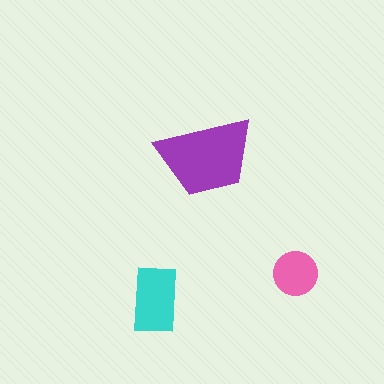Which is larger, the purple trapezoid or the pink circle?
The purple trapezoid.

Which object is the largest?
The purple trapezoid.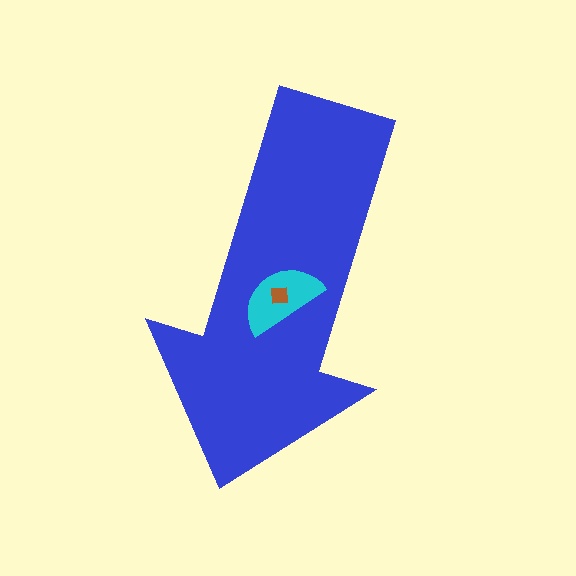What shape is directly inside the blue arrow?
The cyan semicircle.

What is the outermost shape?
The blue arrow.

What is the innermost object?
The brown square.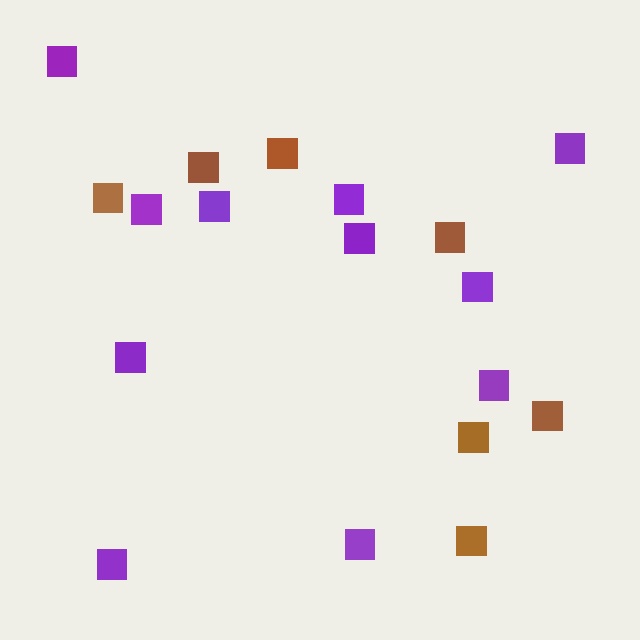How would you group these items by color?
There are 2 groups: one group of brown squares (7) and one group of purple squares (11).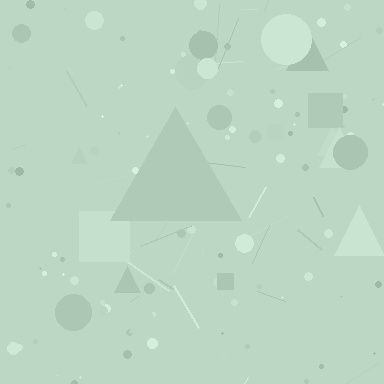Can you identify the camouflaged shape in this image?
The camouflaged shape is a triangle.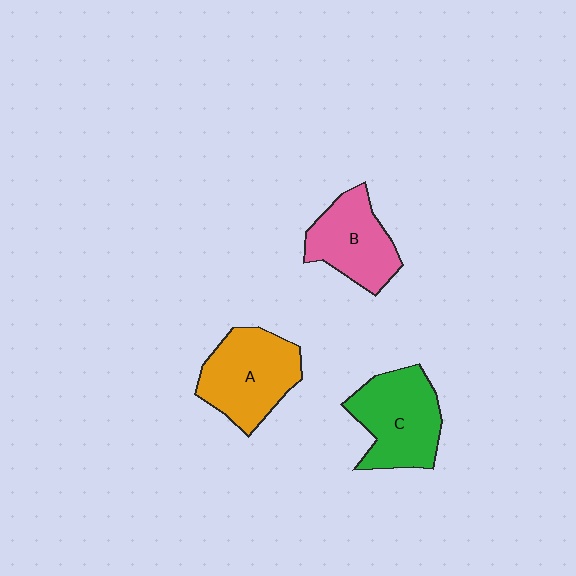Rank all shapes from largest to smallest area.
From largest to smallest: A (orange), C (green), B (pink).